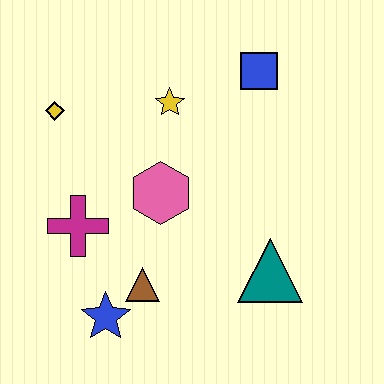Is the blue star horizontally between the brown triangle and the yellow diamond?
Yes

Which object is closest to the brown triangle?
The blue star is closest to the brown triangle.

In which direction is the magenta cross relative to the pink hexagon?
The magenta cross is to the left of the pink hexagon.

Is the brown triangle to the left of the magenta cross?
No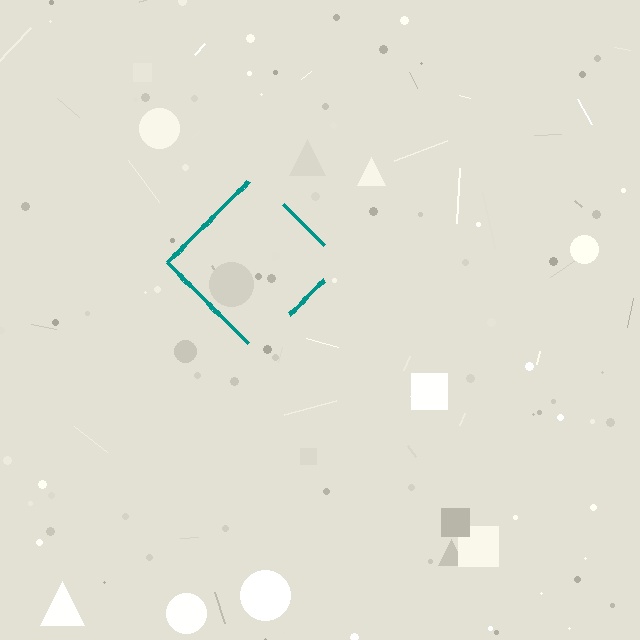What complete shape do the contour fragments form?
The contour fragments form a diamond.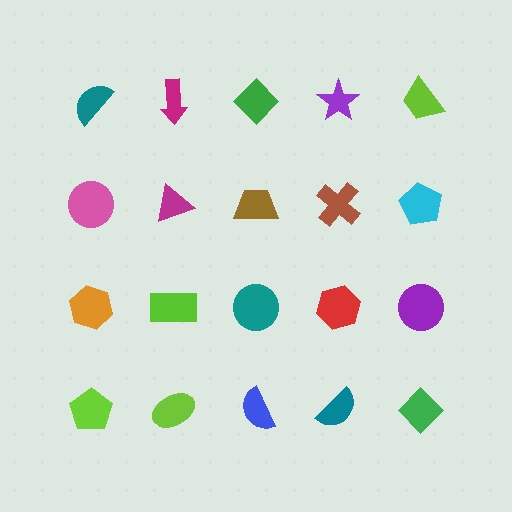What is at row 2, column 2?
A magenta triangle.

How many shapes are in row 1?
5 shapes.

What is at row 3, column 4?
A red hexagon.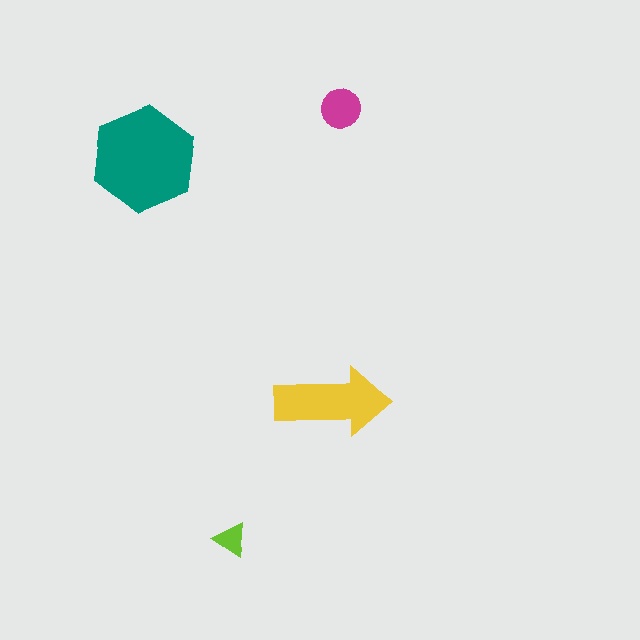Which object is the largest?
The teal hexagon.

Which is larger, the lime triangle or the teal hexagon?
The teal hexagon.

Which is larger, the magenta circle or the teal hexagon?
The teal hexagon.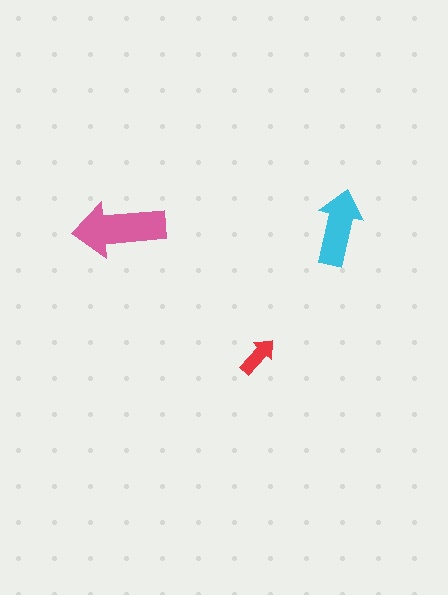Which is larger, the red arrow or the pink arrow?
The pink one.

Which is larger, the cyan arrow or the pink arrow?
The pink one.